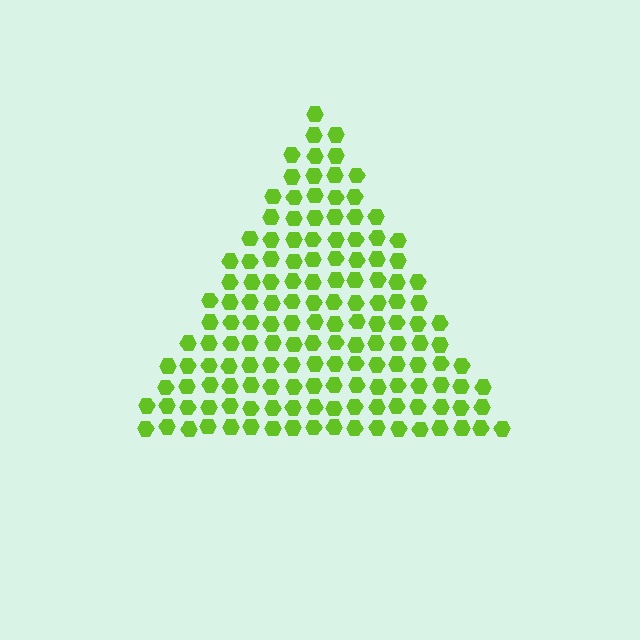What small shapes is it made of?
It is made of small hexagons.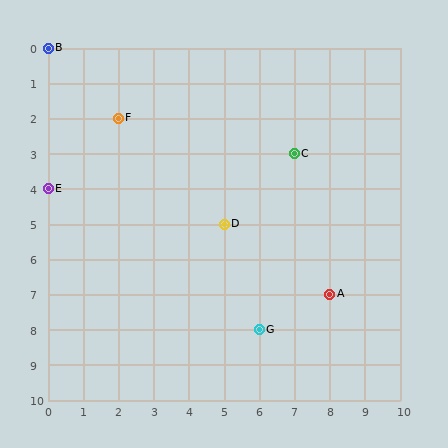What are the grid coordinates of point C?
Point C is at grid coordinates (7, 3).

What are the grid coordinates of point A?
Point A is at grid coordinates (8, 7).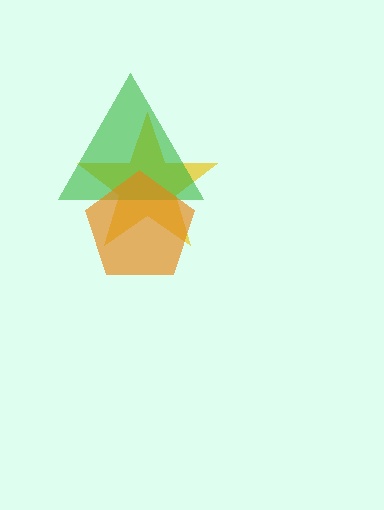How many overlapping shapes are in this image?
There are 3 overlapping shapes in the image.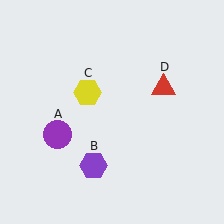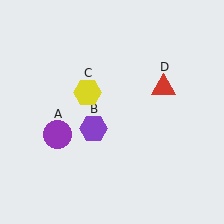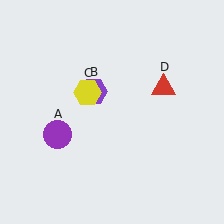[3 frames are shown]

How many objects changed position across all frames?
1 object changed position: purple hexagon (object B).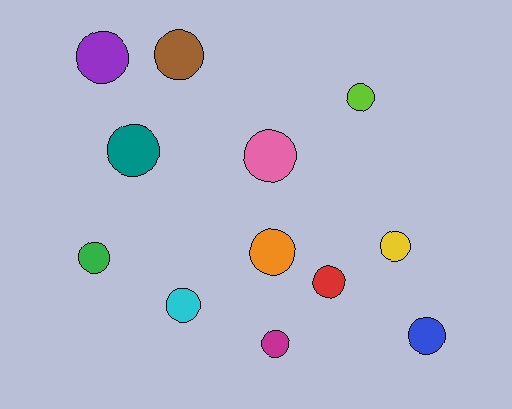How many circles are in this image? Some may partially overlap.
There are 12 circles.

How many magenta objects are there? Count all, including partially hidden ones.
There is 1 magenta object.